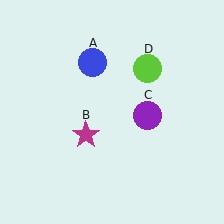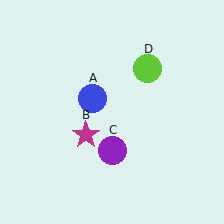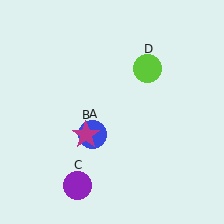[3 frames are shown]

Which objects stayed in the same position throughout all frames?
Magenta star (object B) and lime circle (object D) remained stationary.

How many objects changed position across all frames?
2 objects changed position: blue circle (object A), purple circle (object C).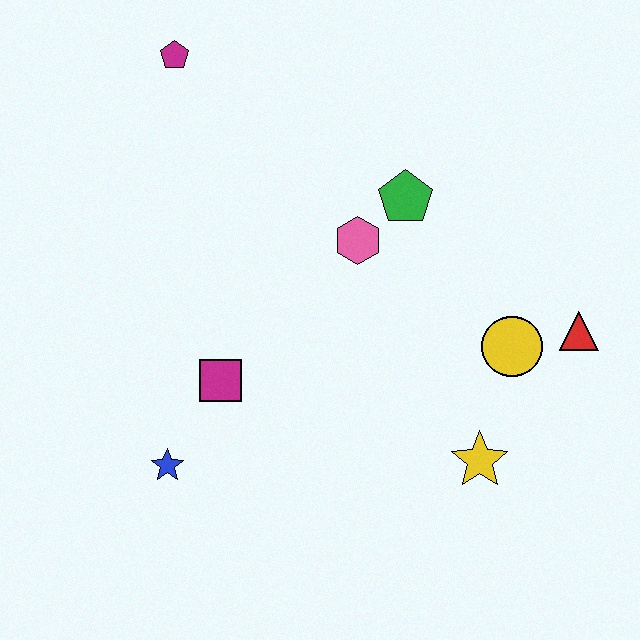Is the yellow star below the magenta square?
Yes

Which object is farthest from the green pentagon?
The blue star is farthest from the green pentagon.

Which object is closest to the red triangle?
The yellow circle is closest to the red triangle.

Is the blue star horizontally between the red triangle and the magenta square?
No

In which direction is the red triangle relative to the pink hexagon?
The red triangle is to the right of the pink hexagon.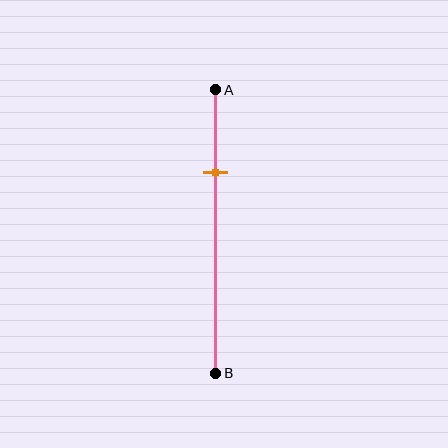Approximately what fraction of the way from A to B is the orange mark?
The orange mark is approximately 30% of the way from A to B.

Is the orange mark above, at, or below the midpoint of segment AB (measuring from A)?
The orange mark is above the midpoint of segment AB.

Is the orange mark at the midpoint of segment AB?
No, the mark is at about 30% from A, not at the 50% midpoint.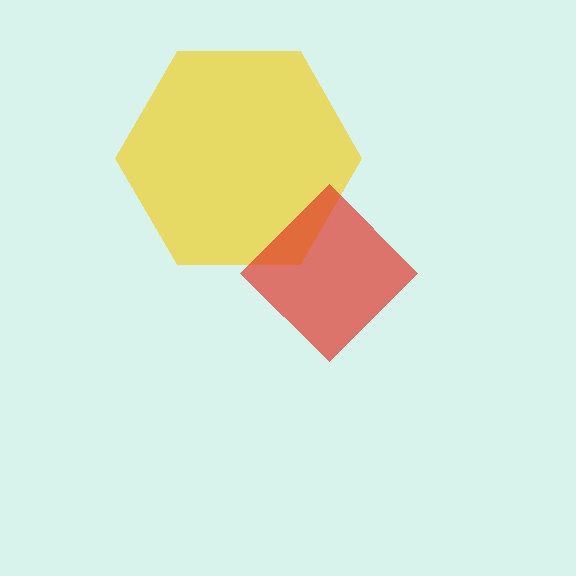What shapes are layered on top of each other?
The layered shapes are: a yellow hexagon, a red diamond.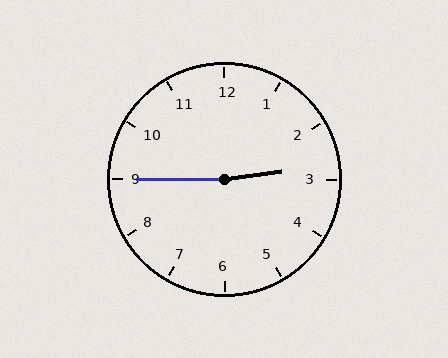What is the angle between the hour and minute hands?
Approximately 172 degrees.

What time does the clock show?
2:45.